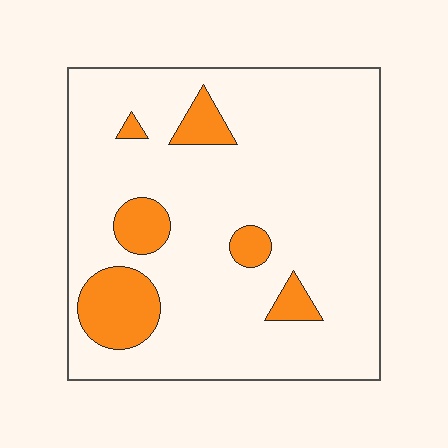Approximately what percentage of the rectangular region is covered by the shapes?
Approximately 15%.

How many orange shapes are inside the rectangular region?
6.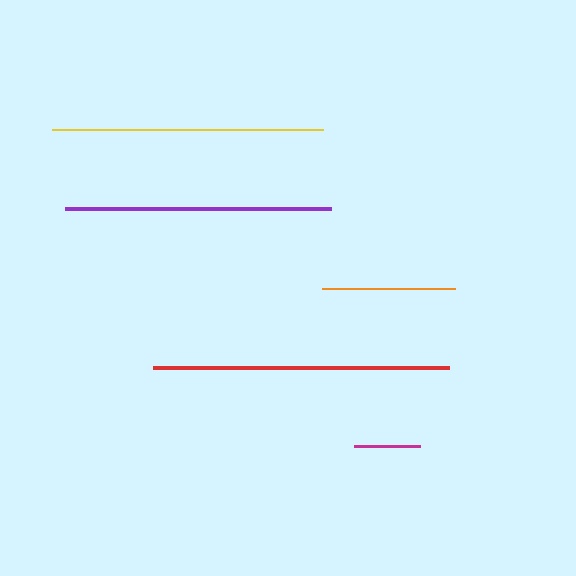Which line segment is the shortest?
The magenta line is the shortest at approximately 67 pixels.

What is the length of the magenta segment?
The magenta segment is approximately 67 pixels long.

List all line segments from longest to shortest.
From longest to shortest: red, yellow, purple, orange, magenta.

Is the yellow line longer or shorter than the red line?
The red line is longer than the yellow line.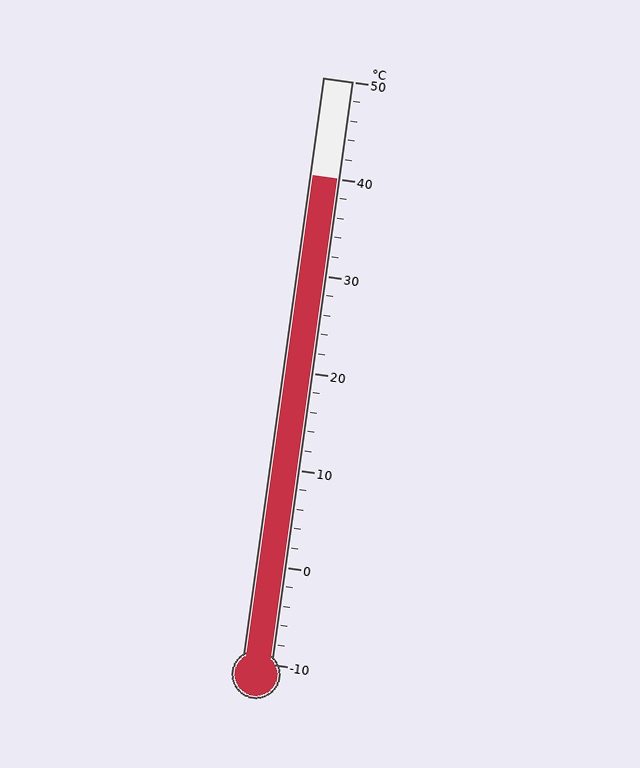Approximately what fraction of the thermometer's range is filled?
The thermometer is filled to approximately 85% of its range.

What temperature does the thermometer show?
The thermometer shows approximately 40°C.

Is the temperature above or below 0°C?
The temperature is above 0°C.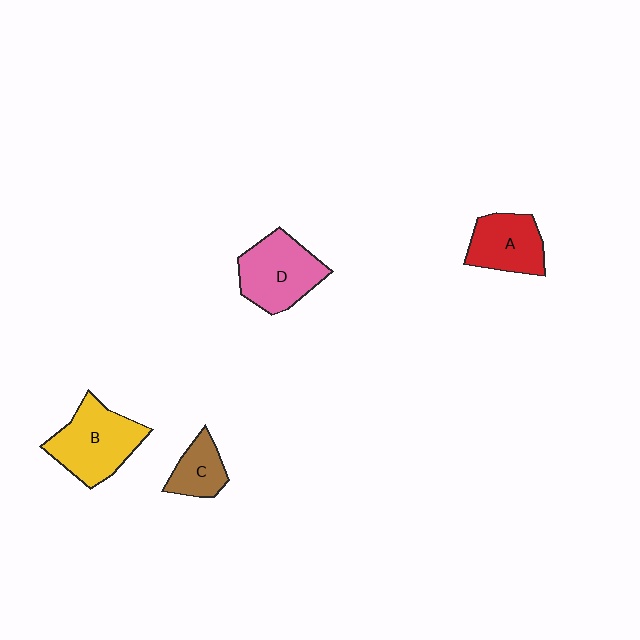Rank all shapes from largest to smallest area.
From largest to smallest: B (yellow), D (pink), A (red), C (brown).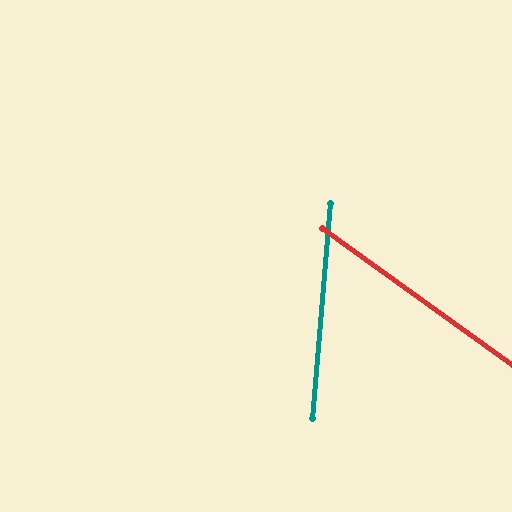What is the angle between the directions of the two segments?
Approximately 59 degrees.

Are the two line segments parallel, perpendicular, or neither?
Neither parallel nor perpendicular — they differ by about 59°.